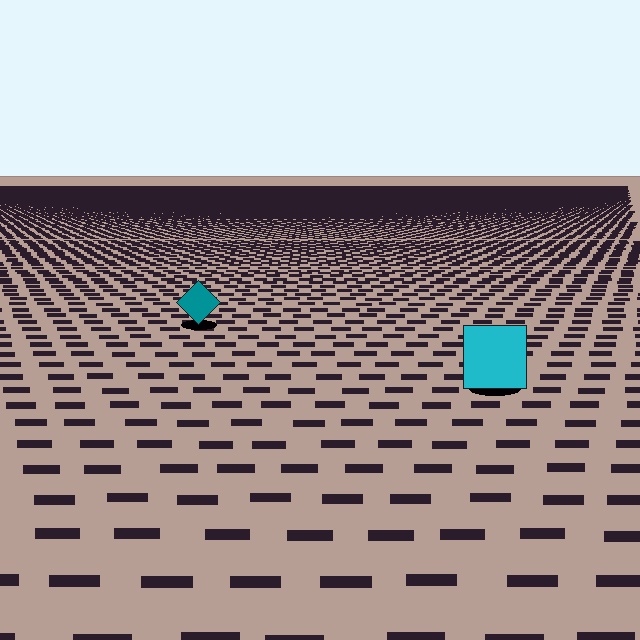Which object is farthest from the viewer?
The teal diamond is farthest from the viewer. It appears smaller and the ground texture around it is denser.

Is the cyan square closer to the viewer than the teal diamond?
Yes. The cyan square is closer — you can tell from the texture gradient: the ground texture is coarser near it.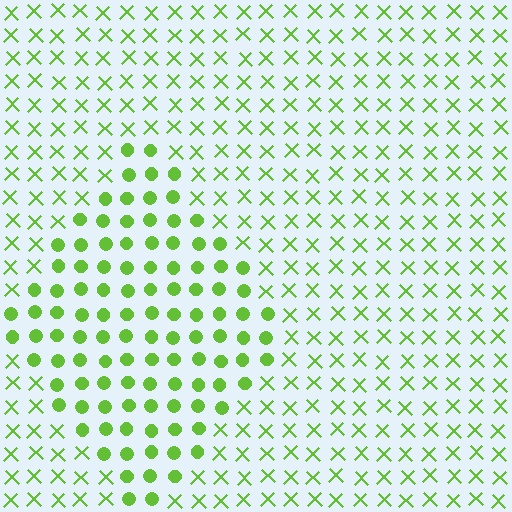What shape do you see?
I see a diamond.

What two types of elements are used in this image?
The image uses circles inside the diamond region and X marks outside it.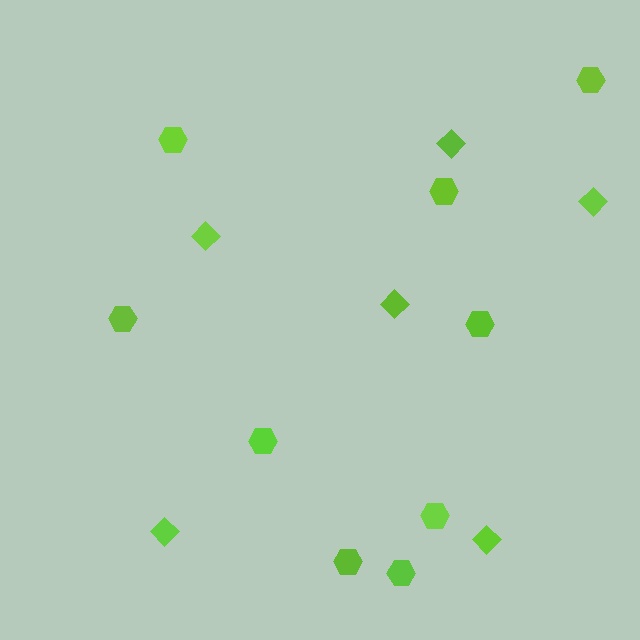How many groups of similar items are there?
There are 2 groups: one group of hexagons (9) and one group of diamonds (6).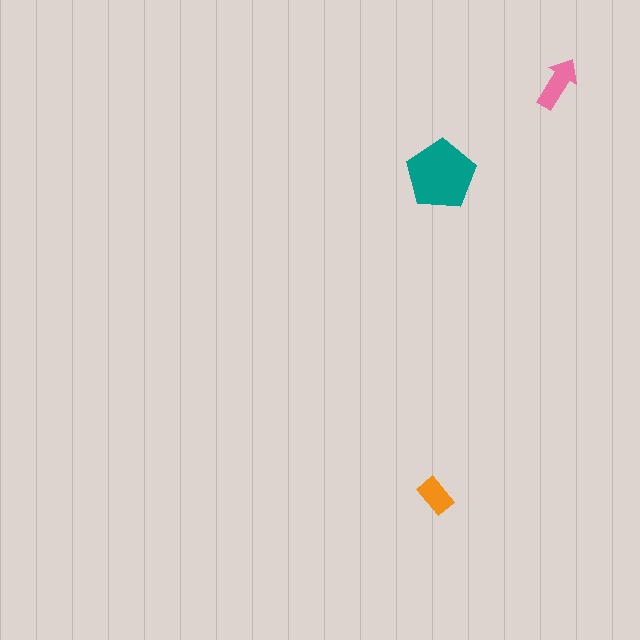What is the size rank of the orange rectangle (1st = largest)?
3rd.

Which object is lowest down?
The orange rectangle is bottommost.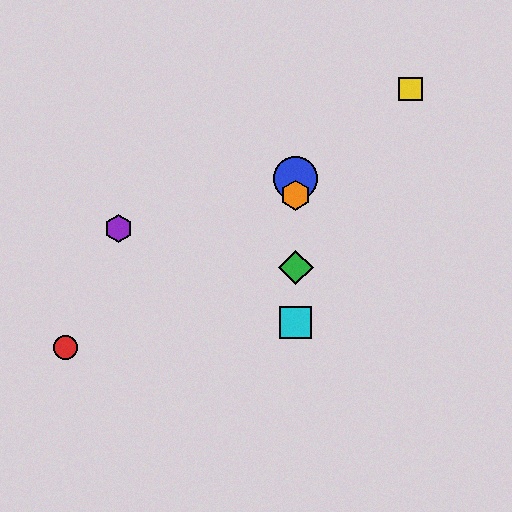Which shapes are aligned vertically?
The blue circle, the green diamond, the orange hexagon, the cyan square are aligned vertically.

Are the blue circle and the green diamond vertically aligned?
Yes, both are at x≈296.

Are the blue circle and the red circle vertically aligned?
No, the blue circle is at x≈296 and the red circle is at x≈66.